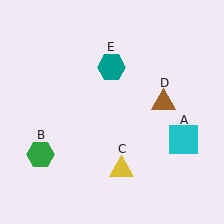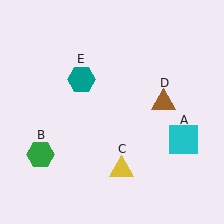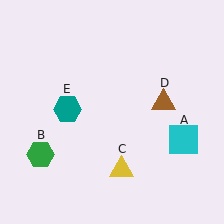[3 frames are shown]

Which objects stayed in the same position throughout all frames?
Cyan square (object A) and green hexagon (object B) and yellow triangle (object C) and brown triangle (object D) remained stationary.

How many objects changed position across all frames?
1 object changed position: teal hexagon (object E).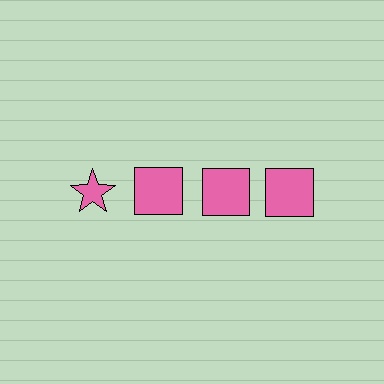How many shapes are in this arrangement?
There are 4 shapes arranged in a grid pattern.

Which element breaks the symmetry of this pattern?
The pink star in the top row, leftmost column breaks the symmetry. All other shapes are pink squares.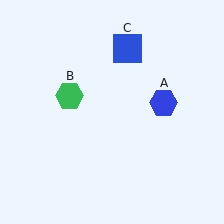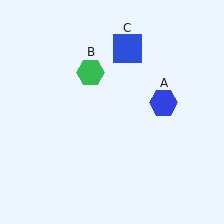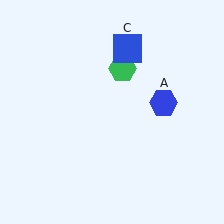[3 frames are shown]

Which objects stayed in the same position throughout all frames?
Blue hexagon (object A) and blue square (object C) remained stationary.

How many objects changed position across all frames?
1 object changed position: green hexagon (object B).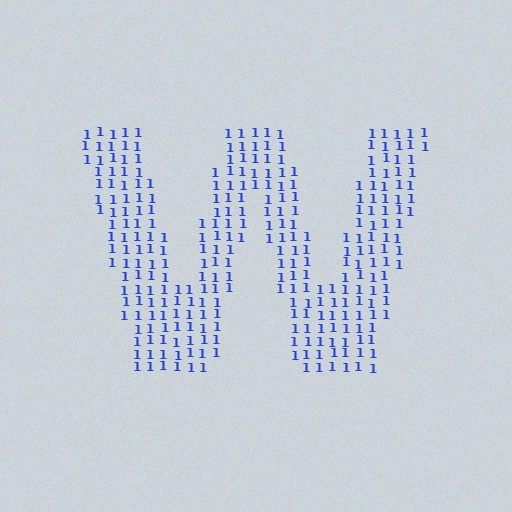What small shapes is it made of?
It is made of small digit 1's.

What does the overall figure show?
The overall figure shows the letter W.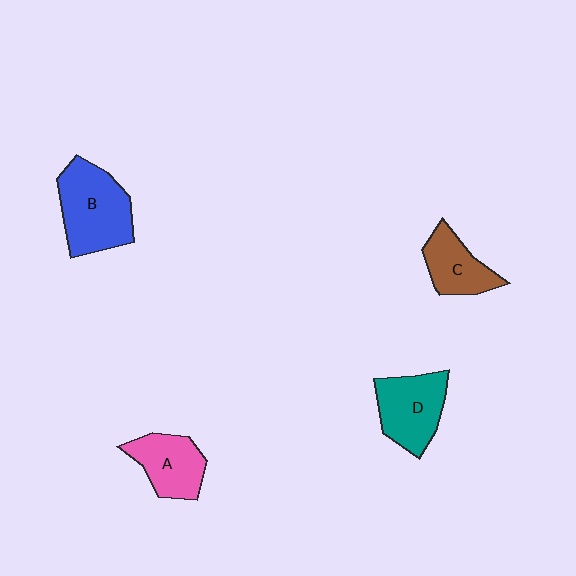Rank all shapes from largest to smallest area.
From largest to smallest: B (blue), D (teal), A (pink), C (brown).